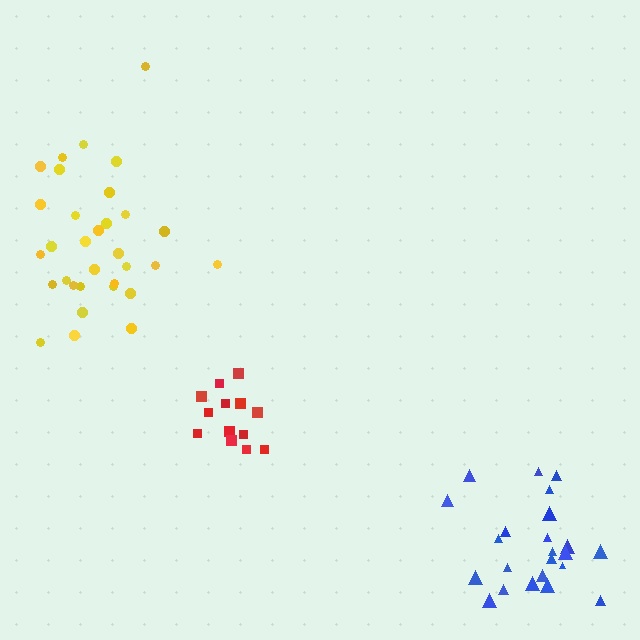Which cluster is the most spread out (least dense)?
Yellow.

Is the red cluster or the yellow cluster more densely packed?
Red.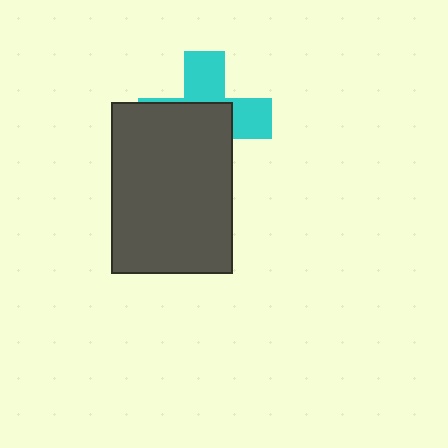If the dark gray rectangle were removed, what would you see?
You would see the complete cyan cross.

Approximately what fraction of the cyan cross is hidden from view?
Roughly 59% of the cyan cross is hidden behind the dark gray rectangle.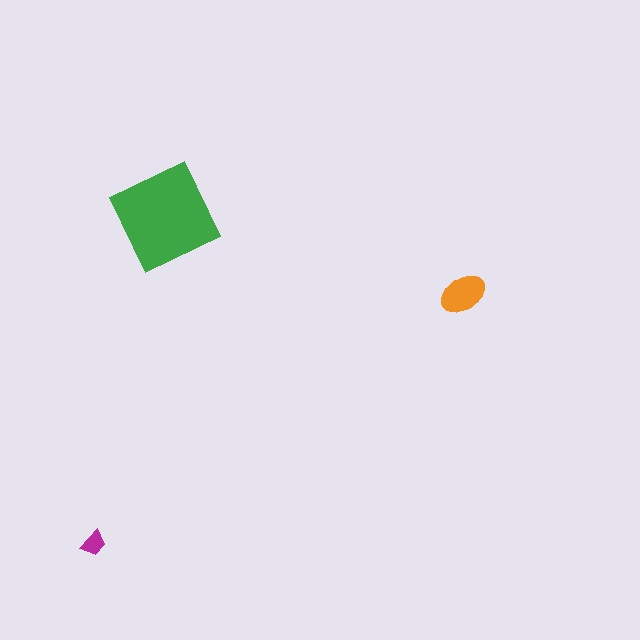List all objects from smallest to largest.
The magenta trapezoid, the orange ellipse, the green square.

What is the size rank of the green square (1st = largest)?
1st.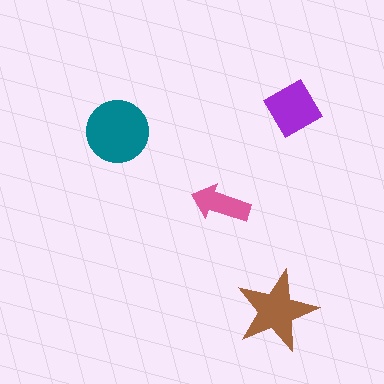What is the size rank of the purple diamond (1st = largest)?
3rd.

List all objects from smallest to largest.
The pink arrow, the purple diamond, the brown star, the teal circle.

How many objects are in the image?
There are 4 objects in the image.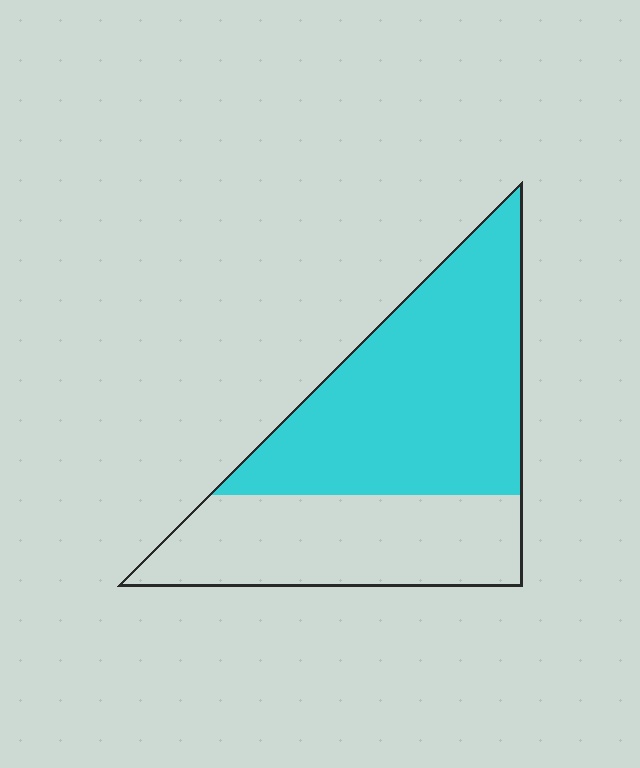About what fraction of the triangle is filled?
About three fifths (3/5).